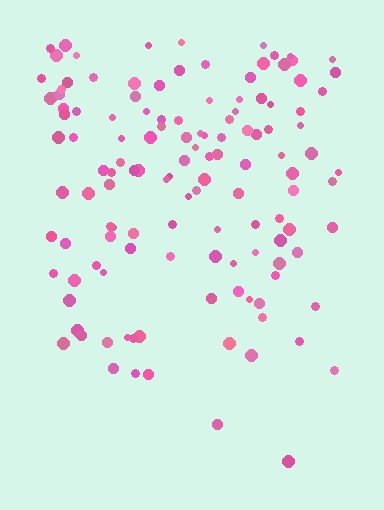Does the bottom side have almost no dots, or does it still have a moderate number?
Still a moderate number, just noticeably fewer than the top.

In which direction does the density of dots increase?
From bottom to top, with the top side densest.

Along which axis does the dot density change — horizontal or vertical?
Vertical.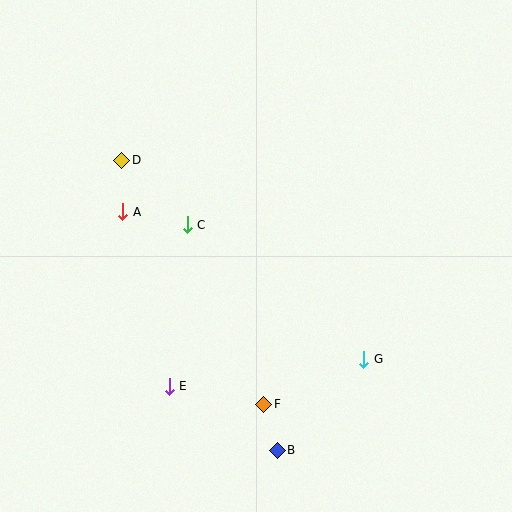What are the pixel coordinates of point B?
Point B is at (277, 450).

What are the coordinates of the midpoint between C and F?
The midpoint between C and F is at (225, 315).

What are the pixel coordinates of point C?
Point C is at (187, 225).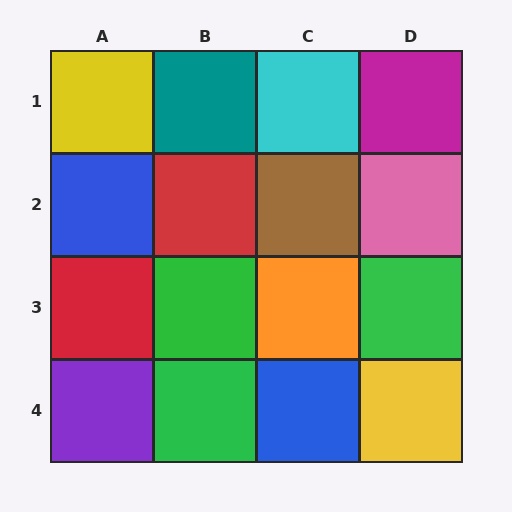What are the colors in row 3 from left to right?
Red, green, orange, green.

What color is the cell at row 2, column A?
Blue.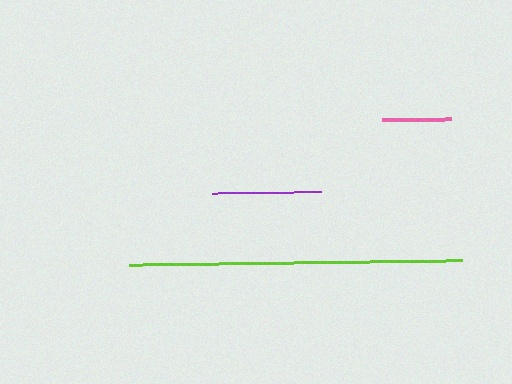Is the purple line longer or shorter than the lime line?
The lime line is longer than the purple line.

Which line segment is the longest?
The lime line is the longest at approximately 333 pixels.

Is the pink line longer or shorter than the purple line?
The purple line is longer than the pink line.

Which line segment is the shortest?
The pink line is the shortest at approximately 69 pixels.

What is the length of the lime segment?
The lime segment is approximately 333 pixels long.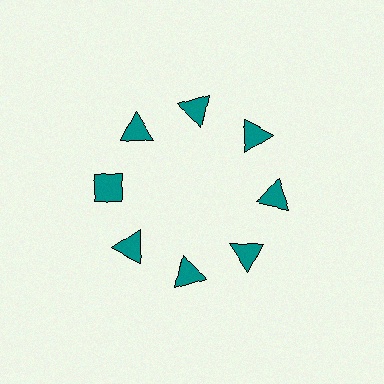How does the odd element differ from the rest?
It has a different shape: diamond instead of triangle.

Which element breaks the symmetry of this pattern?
The teal diamond at roughly the 9 o'clock position breaks the symmetry. All other shapes are teal triangles.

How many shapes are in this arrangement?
There are 8 shapes arranged in a ring pattern.